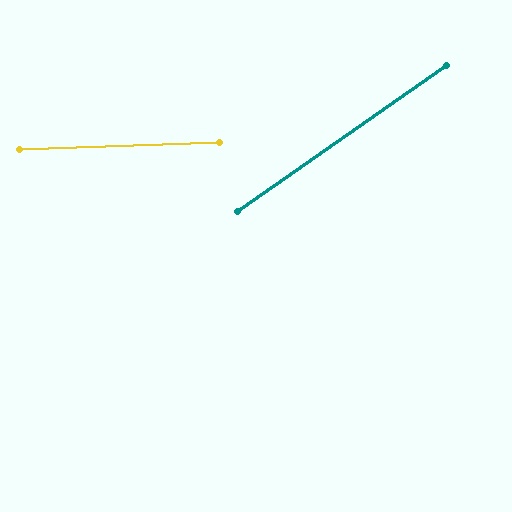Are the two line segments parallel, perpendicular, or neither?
Neither parallel nor perpendicular — they differ by about 33°.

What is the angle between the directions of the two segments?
Approximately 33 degrees.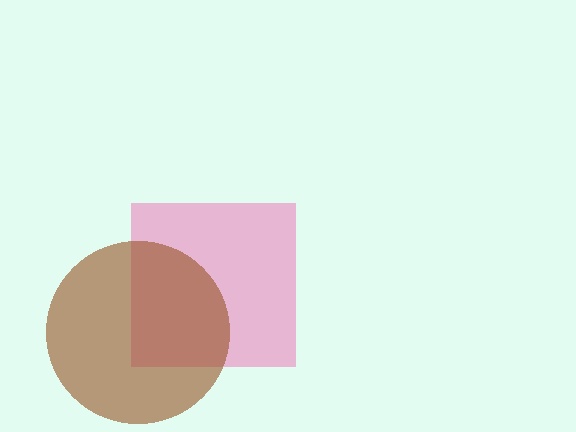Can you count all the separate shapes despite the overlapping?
Yes, there are 2 separate shapes.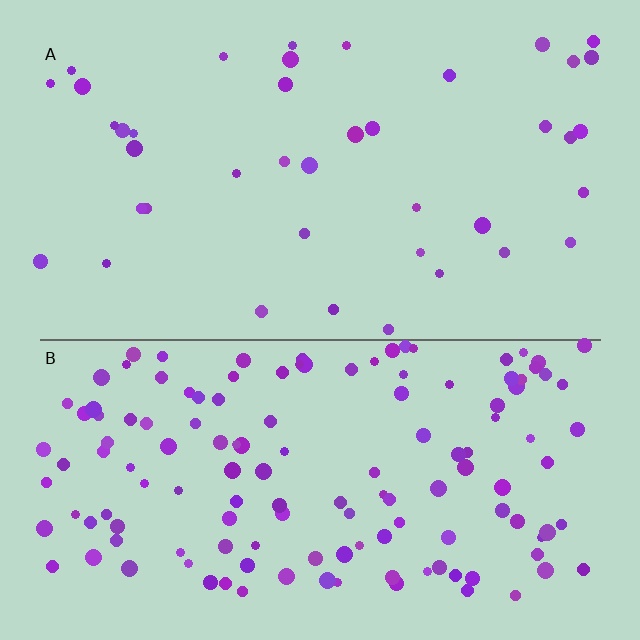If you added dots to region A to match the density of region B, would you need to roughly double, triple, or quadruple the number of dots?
Approximately triple.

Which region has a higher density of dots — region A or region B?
B (the bottom).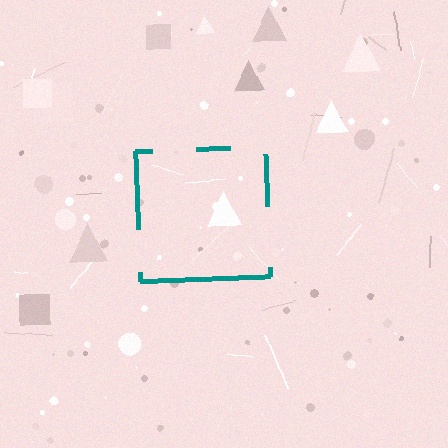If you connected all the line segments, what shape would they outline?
They would outline a square.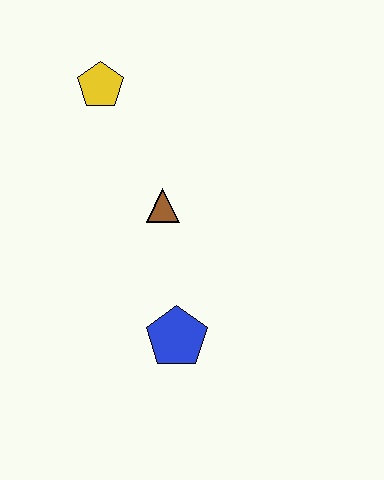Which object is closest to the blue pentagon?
The brown triangle is closest to the blue pentagon.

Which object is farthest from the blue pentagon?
The yellow pentagon is farthest from the blue pentagon.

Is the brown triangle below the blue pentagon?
No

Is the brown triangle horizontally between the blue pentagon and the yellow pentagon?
Yes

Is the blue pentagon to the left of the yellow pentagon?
No